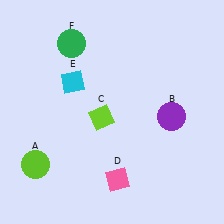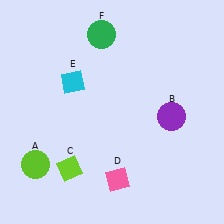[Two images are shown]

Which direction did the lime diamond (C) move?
The lime diamond (C) moved down.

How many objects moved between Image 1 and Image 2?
2 objects moved between the two images.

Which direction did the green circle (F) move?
The green circle (F) moved right.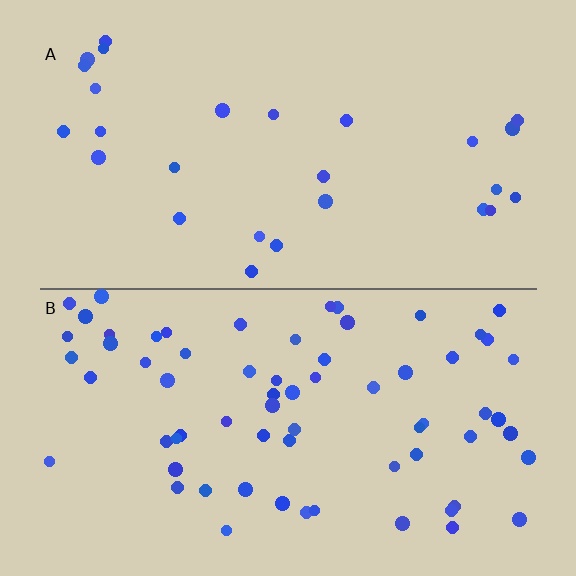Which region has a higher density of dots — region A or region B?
B (the bottom).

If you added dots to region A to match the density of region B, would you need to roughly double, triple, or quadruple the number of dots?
Approximately triple.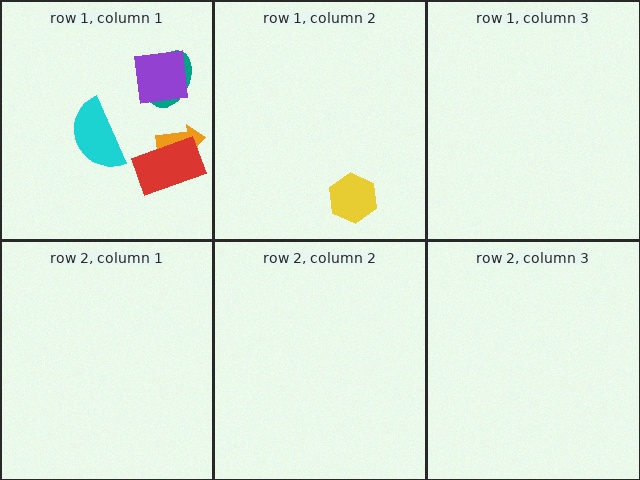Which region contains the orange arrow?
The row 1, column 1 region.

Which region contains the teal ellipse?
The row 1, column 1 region.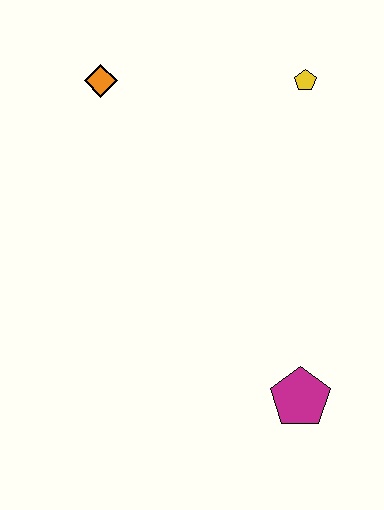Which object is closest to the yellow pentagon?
The orange diamond is closest to the yellow pentagon.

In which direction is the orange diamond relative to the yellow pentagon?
The orange diamond is to the left of the yellow pentagon.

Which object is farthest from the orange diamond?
The magenta pentagon is farthest from the orange diamond.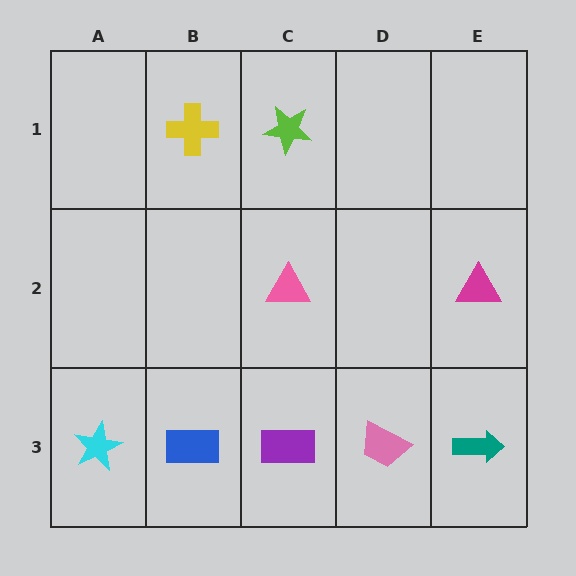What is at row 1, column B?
A yellow cross.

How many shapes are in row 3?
5 shapes.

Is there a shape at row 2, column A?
No, that cell is empty.